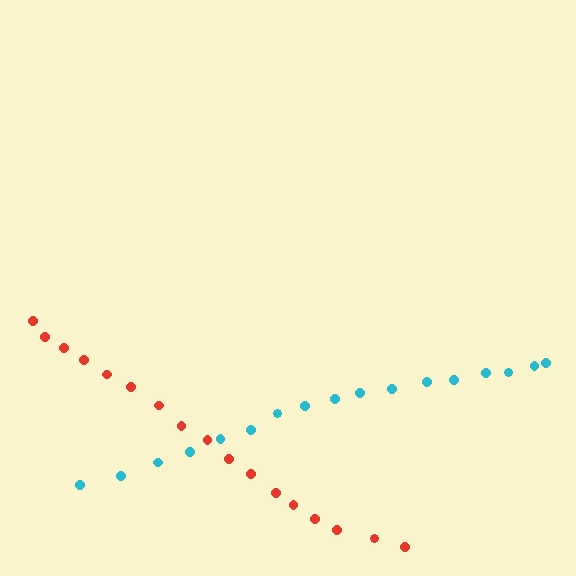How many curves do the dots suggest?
There are 2 distinct paths.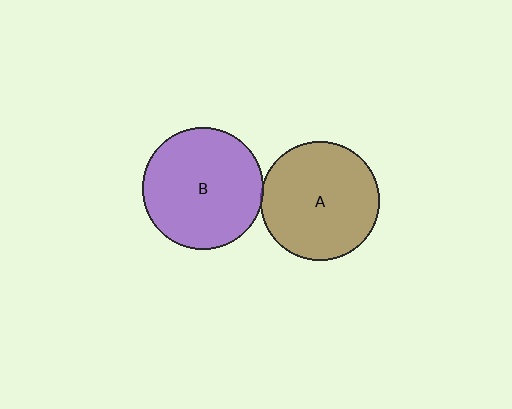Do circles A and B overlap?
Yes.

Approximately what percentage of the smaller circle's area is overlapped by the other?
Approximately 5%.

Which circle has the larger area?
Circle B (purple).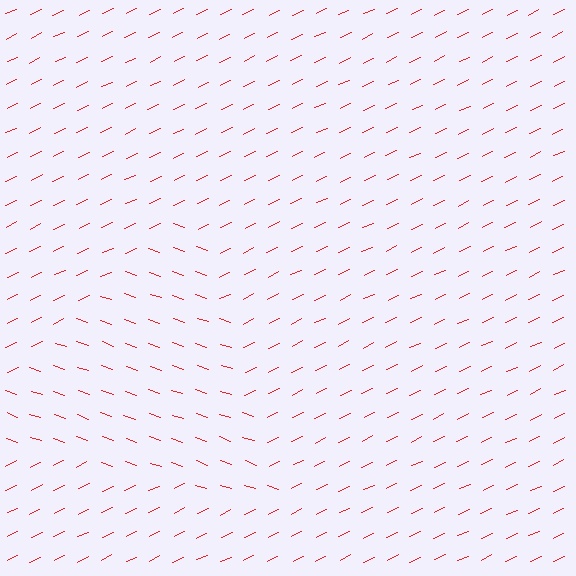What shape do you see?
I see a triangle.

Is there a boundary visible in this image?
Yes, there is a texture boundary formed by a change in line orientation.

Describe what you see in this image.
The image is filled with small red line segments. A triangle region in the image has lines oriented differently from the surrounding lines, creating a visible texture boundary.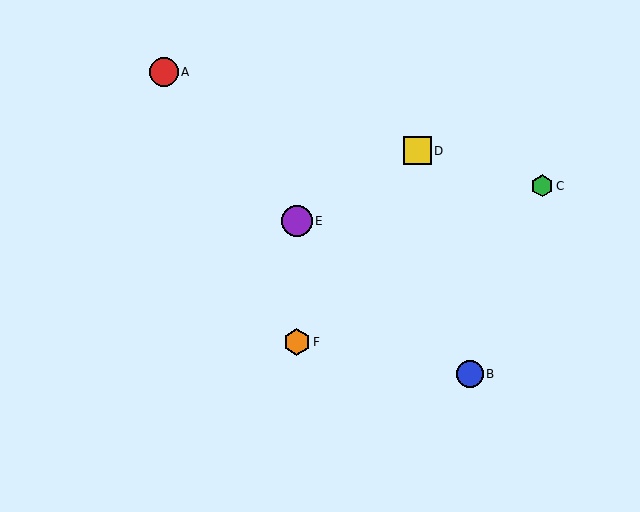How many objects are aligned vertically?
2 objects (E, F) are aligned vertically.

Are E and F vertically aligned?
Yes, both are at x≈297.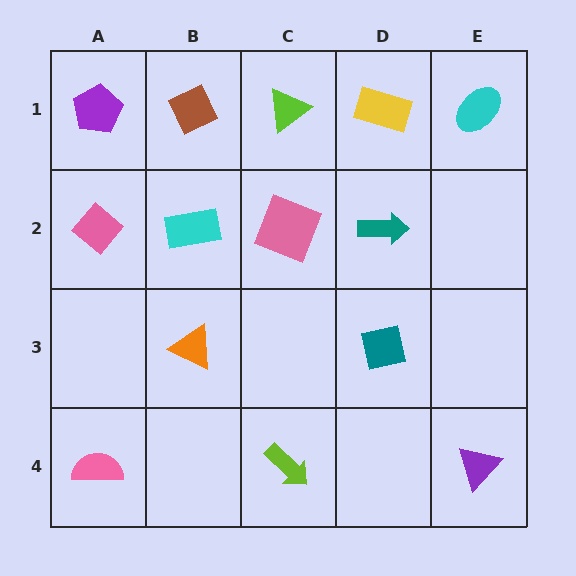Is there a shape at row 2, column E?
No, that cell is empty.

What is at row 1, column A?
A purple pentagon.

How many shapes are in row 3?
2 shapes.